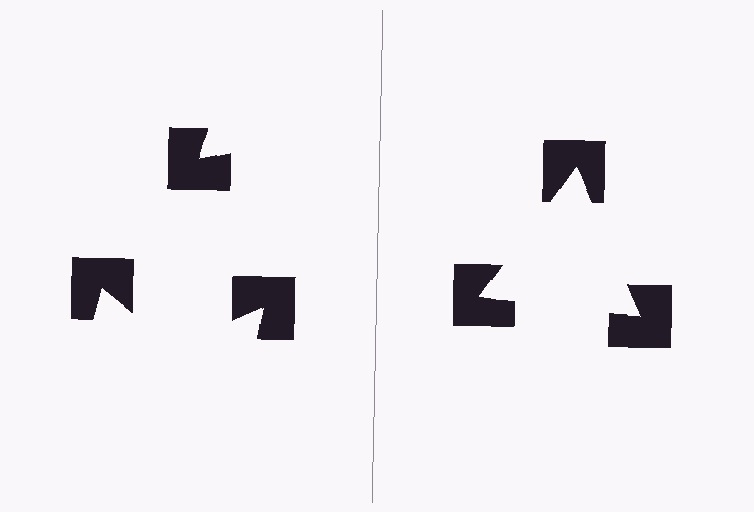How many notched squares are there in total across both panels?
6 — 3 on each side.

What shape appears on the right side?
An illusory triangle.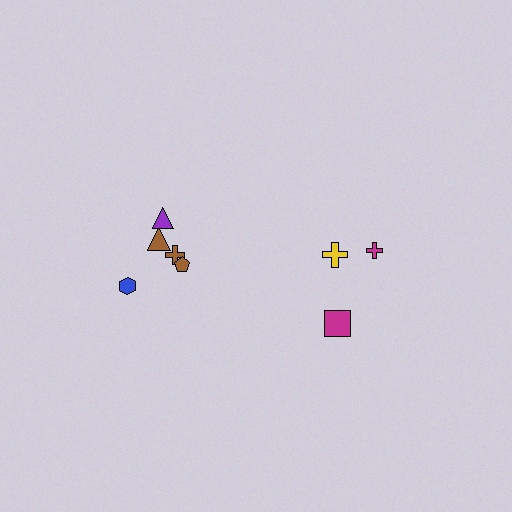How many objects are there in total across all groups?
There are 8 objects.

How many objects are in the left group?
There are 5 objects.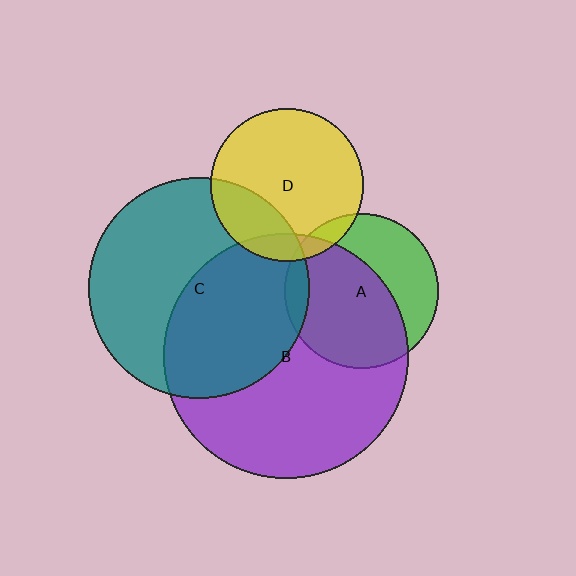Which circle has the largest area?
Circle B (purple).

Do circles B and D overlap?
Yes.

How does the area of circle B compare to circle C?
Approximately 1.2 times.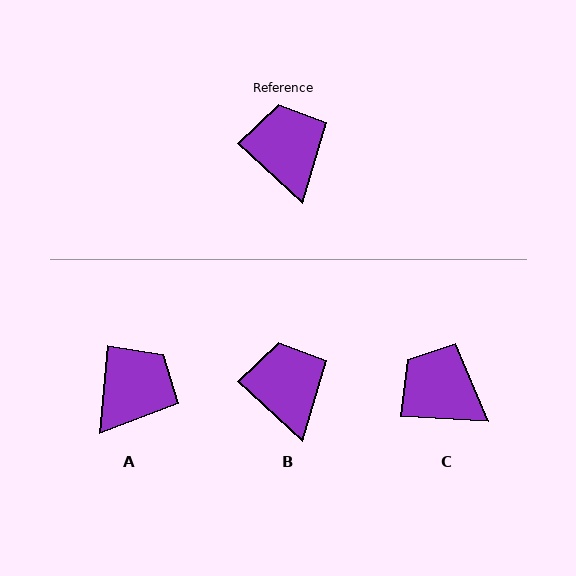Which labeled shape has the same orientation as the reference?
B.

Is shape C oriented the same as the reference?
No, it is off by about 39 degrees.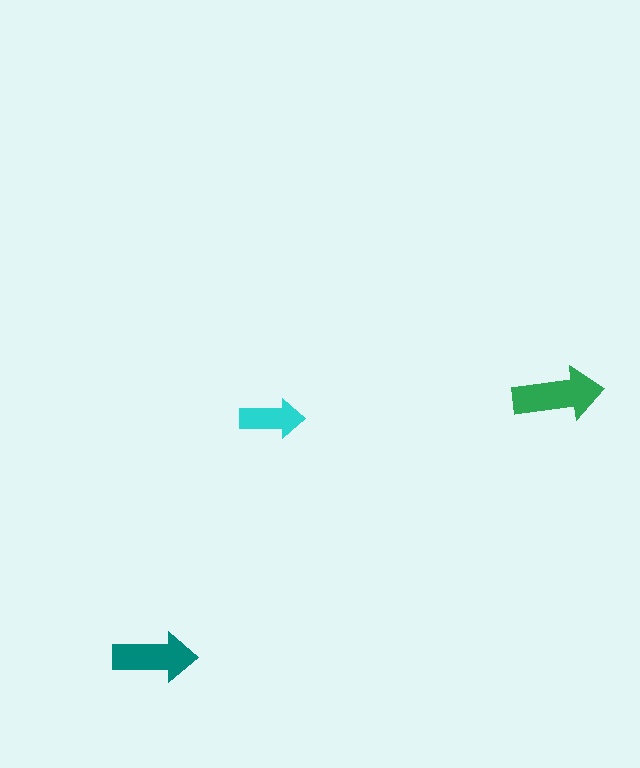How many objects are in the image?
There are 3 objects in the image.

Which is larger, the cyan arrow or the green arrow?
The green one.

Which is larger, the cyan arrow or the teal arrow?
The teal one.